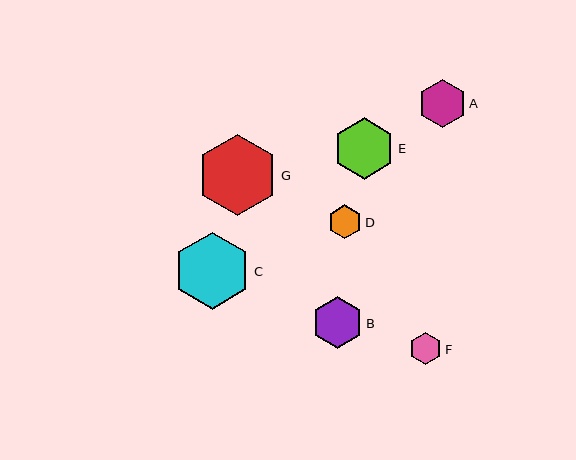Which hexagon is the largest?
Hexagon G is the largest with a size of approximately 81 pixels.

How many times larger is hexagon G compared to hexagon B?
Hexagon G is approximately 1.6 times the size of hexagon B.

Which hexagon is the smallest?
Hexagon F is the smallest with a size of approximately 32 pixels.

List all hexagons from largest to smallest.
From largest to smallest: G, C, E, B, A, D, F.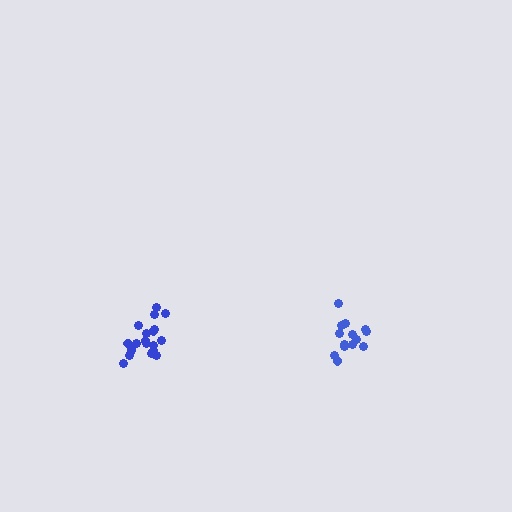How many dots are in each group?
Group 1: 14 dots, Group 2: 20 dots (34 total).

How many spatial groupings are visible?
There are 2 spatial groupings.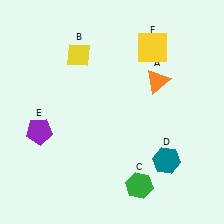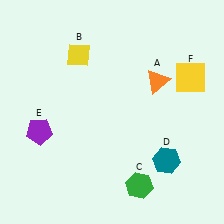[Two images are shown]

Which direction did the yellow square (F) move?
The yellow square (F) moved right.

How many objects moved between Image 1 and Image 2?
1 object moved between the two images.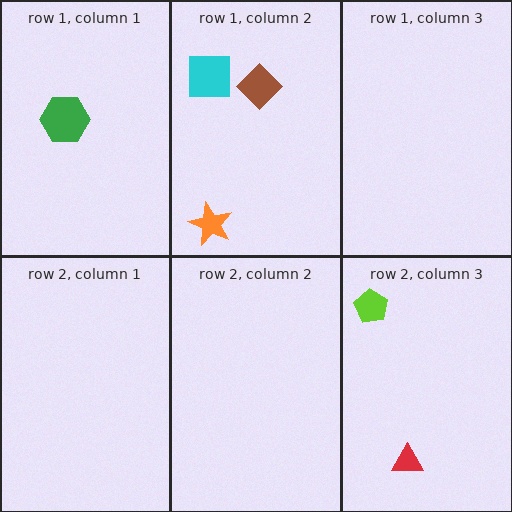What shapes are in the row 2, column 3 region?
The red triangle, the lime pentagon.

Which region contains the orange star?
The row 1, column 2 region.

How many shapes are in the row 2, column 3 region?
2.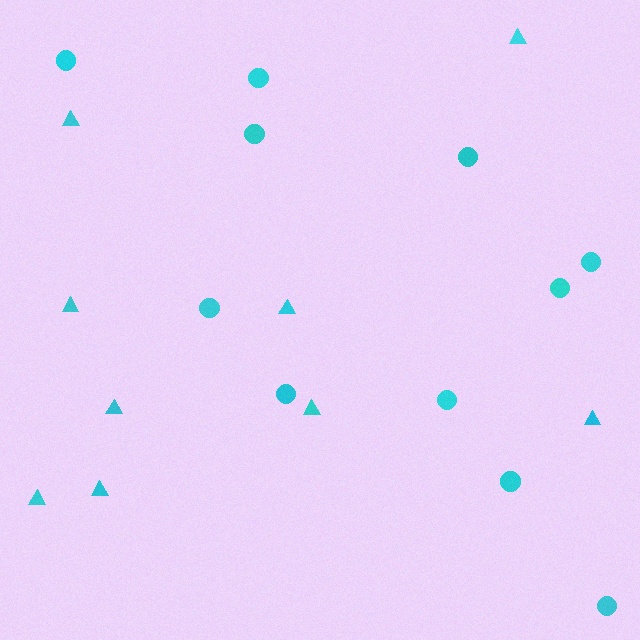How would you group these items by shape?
There are 2 groups: one group of triangles (9) and one group of circles (11).